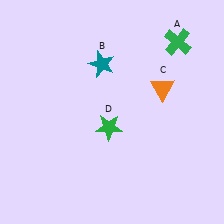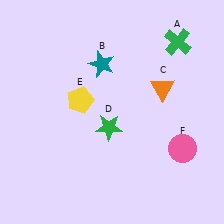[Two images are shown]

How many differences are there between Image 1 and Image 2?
There are 2 differences between the two images.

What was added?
A yellow pentagon (E), a pink circle (F) were added in Image 2.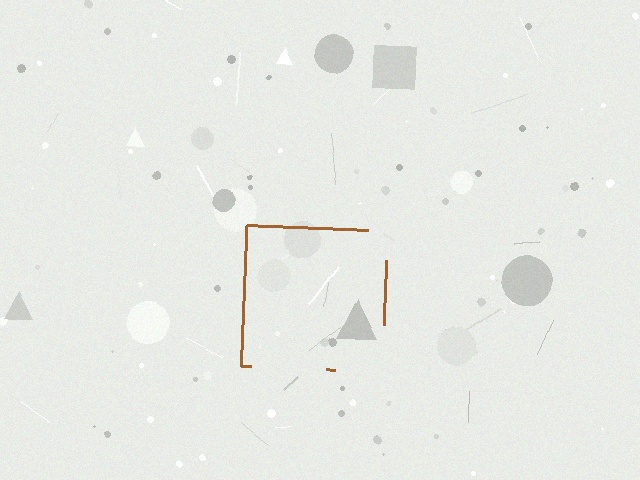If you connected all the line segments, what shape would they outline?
They would outline a square.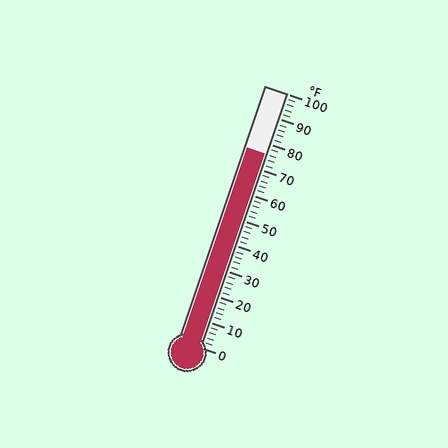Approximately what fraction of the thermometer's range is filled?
The thermometer is filled to approximately 75% of its range.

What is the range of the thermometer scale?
The thermometer scale ranges from 0°F to 100°F.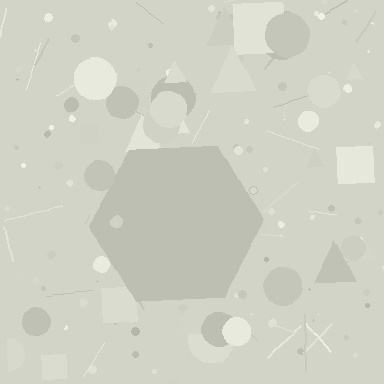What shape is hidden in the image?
A hexagon is hidden in the image.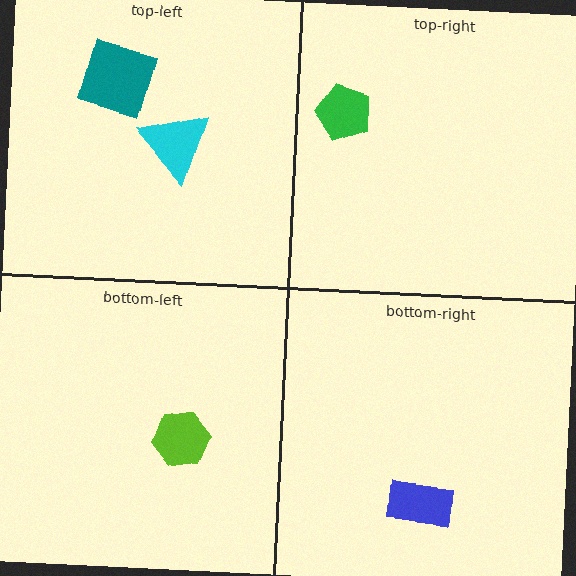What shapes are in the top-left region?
The cyan triangle, the teal square.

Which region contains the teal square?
The top-left region.